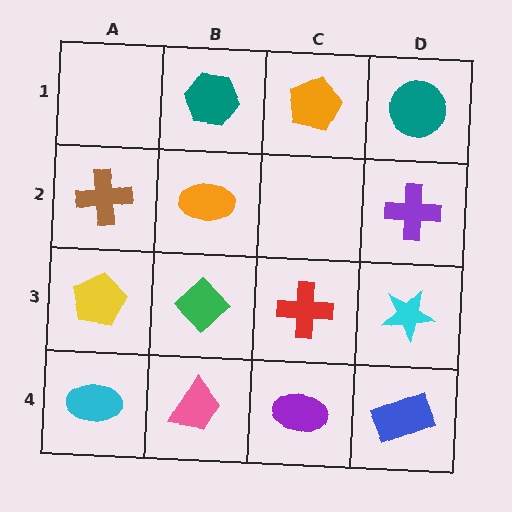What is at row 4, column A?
A cyan ellipse.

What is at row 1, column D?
A teal circle.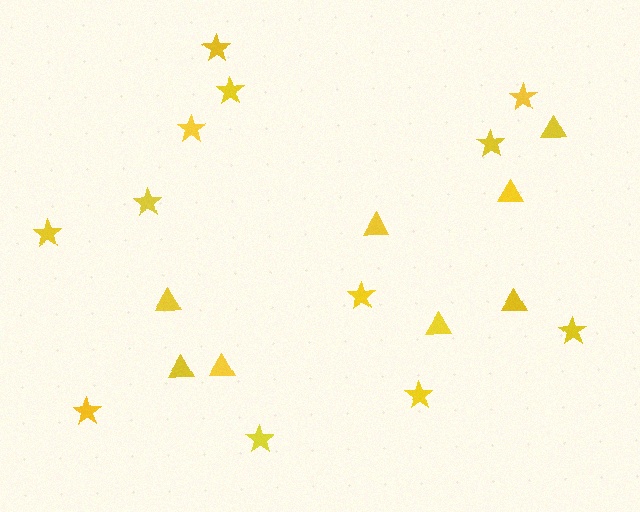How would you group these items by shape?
There are 2 groups: one group of stars (12) and one group of triangles (8).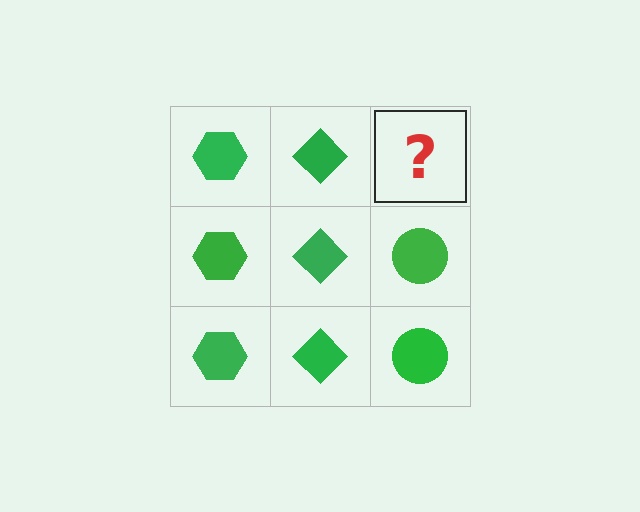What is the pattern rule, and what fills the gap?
The rule is that each column has a consistent shape. The gap should be filled with a green circle.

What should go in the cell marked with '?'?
The missing cell should contain a green circle.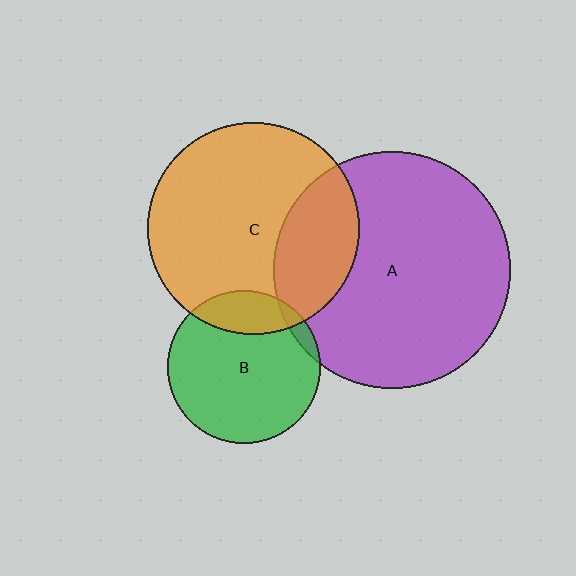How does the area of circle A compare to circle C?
Approximately 1.3 times.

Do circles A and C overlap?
Yes.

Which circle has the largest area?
Circle A (purple).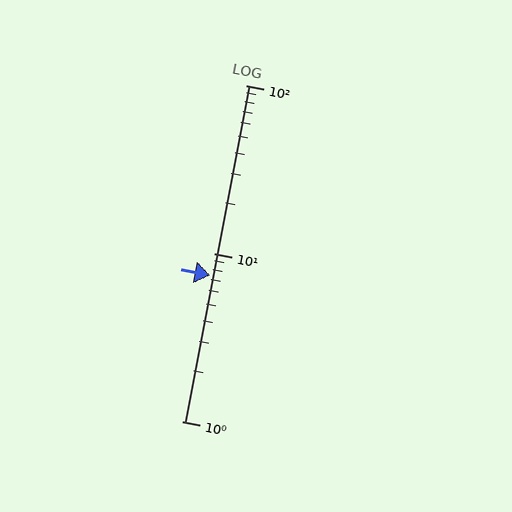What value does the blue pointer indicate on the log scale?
The pointer indicates approximately 7.4.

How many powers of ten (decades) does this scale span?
The scale spans 2 decades, from 1 to 100.